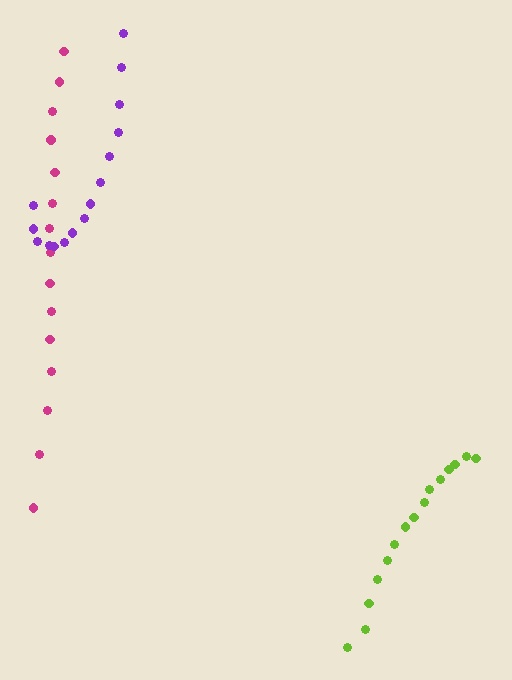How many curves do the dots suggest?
There are 3 distinct paths.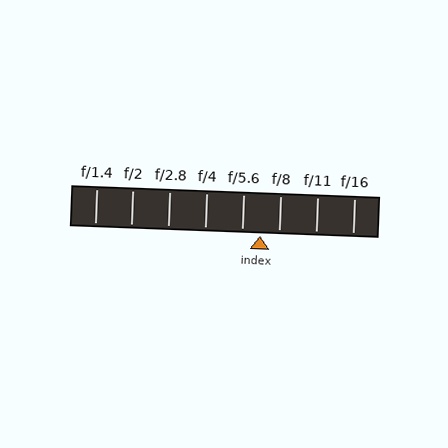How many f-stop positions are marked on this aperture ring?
There are 8 f-stop positions marked.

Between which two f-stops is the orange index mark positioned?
The index mark is between f/5.6 and f/8.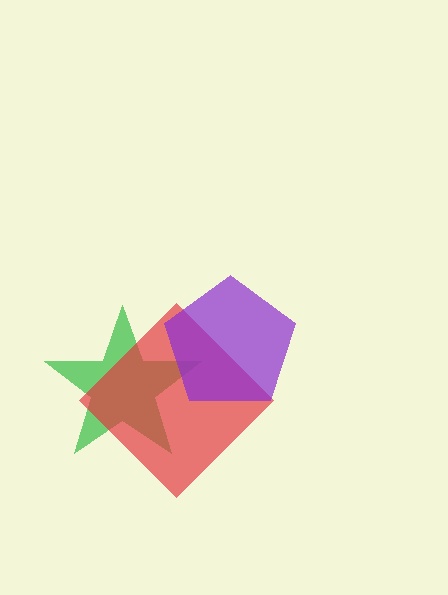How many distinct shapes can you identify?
There are 3 distinct shapes: a green star, a red diamond, a purple pentagon.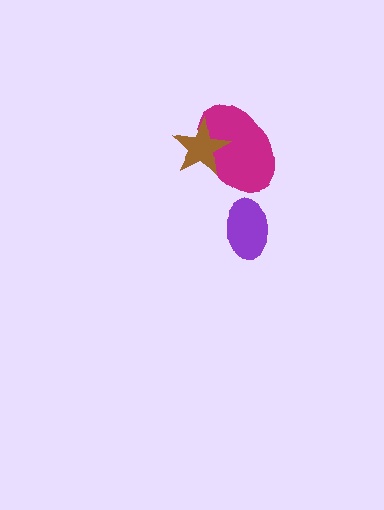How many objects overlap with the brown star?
1 object overlaps with the brown star.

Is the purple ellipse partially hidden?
No, no other shape covers it.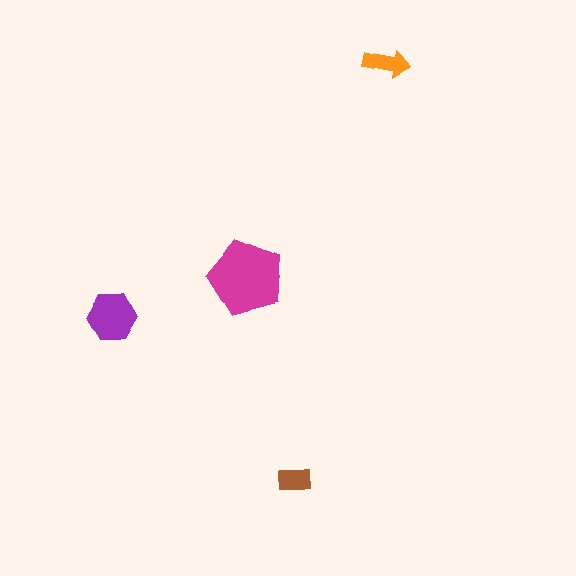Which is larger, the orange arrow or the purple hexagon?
The purple hexagon.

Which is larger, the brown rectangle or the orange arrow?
The orange arrow.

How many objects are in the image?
There are 4 objects in the image.